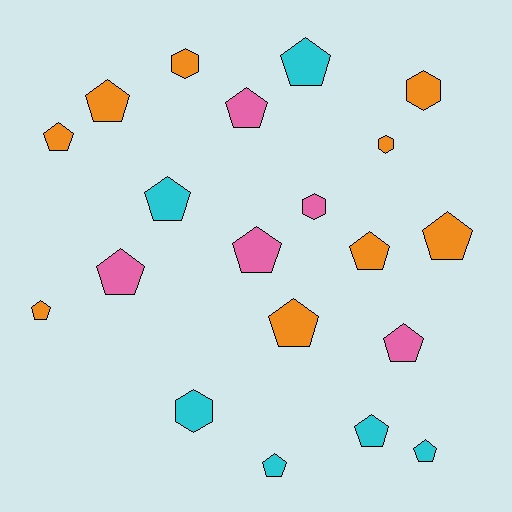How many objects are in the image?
There are 20 objects.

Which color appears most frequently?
Orange, with 9 objects.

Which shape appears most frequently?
Pentagon, with 15 objects.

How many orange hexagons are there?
There are 3 orange hexagons.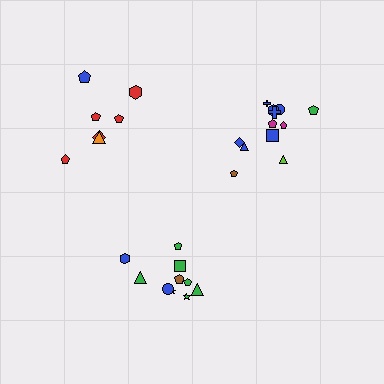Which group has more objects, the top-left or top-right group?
The top-right group.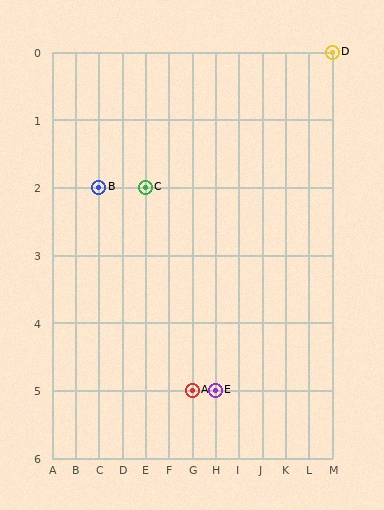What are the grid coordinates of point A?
Point A is at grid coordinates (G, 5).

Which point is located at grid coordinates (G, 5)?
Point A is at (G, 5).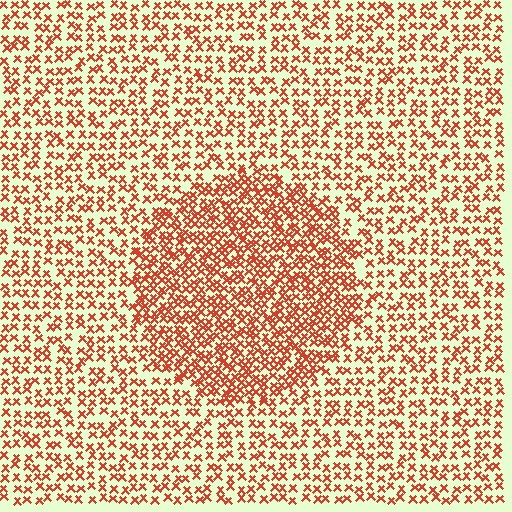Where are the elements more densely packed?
The elements are more densely packed inside the circle boundary.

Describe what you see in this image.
The image contains small red elements arranged at two different densities. A circle-shaped region is visible where the elements are more densely packed than the surrounding area.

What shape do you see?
I see a circle.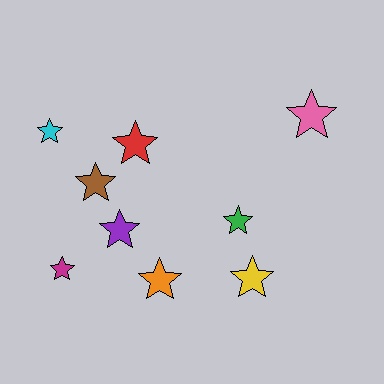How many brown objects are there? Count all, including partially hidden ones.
There is 1 brown object.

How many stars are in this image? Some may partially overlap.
There are 9 stars.